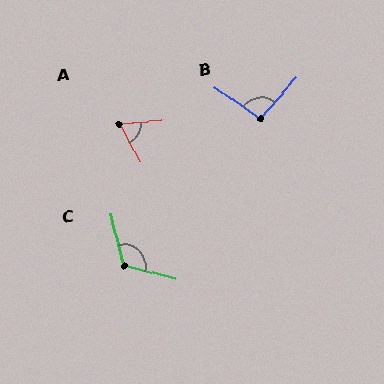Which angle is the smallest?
A, at approximately 66 degrees.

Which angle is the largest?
C, at approximately 118 degrees.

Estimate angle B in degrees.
Approximately 96 degrees.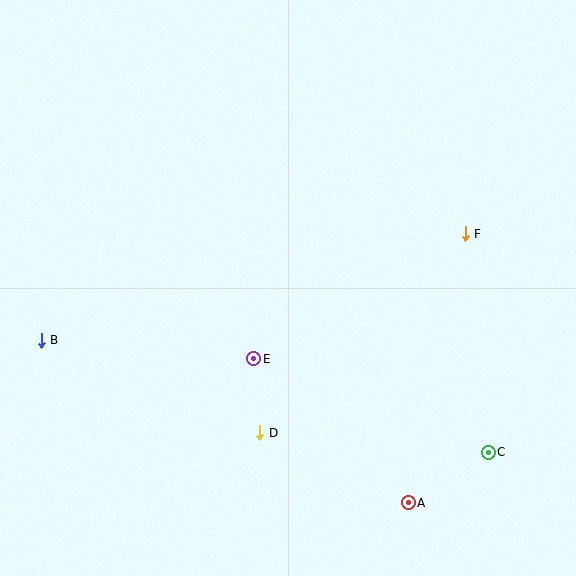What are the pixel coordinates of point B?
Point B is at (41, 340).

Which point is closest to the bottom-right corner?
Point C is closest to the bottom-right corner.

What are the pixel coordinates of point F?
Point F is at (465, 234).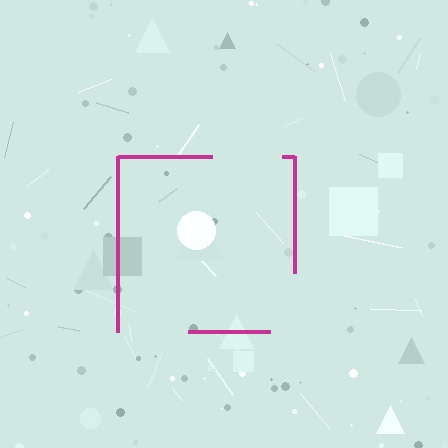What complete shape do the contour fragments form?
The contour fragments form a square.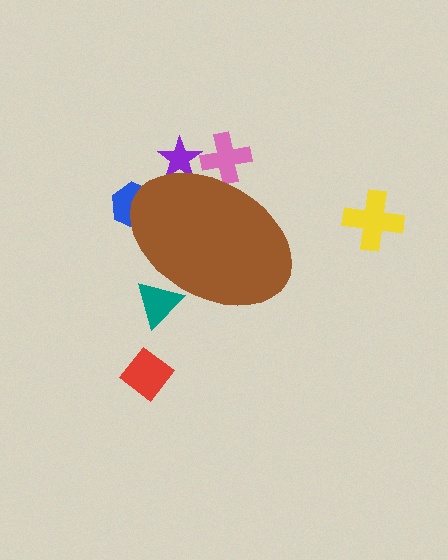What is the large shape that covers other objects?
A brown ellipse.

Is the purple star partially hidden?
Yes, the purple star is partially hidden behind the brown ellipse.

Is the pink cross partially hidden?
Yes, the pink cross is partially hidden behind the brown ellipse.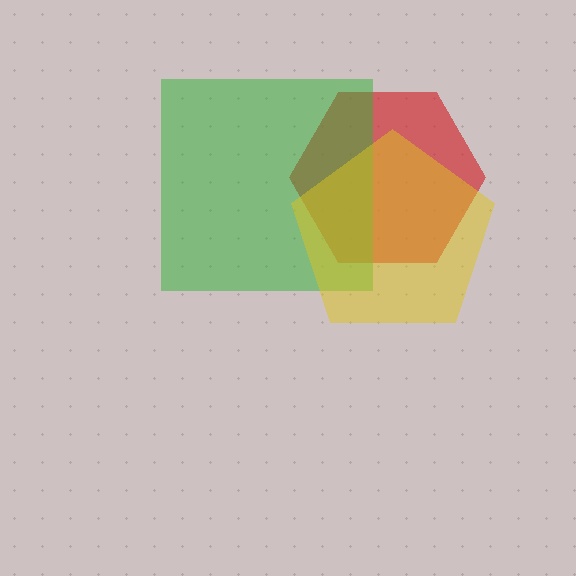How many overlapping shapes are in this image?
There are 3 overlapping shapes in the image.